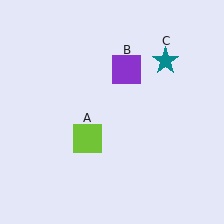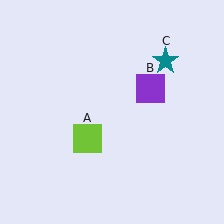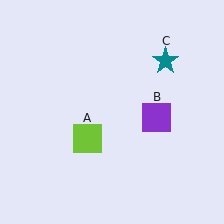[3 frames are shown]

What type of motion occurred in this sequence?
The purple square (object B) rotated clockwise around the center of the scene.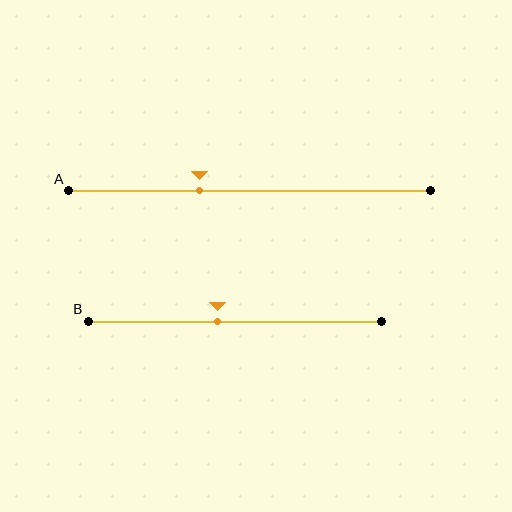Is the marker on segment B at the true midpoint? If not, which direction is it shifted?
No, the marker on segment B is shifted to the left by about 6% of the segment length.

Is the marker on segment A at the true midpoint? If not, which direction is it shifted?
No, the marker on segment A is shifted to the left by about 14% of the segment length.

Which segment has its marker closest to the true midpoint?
Segment B has its marker closest to the true midpoint.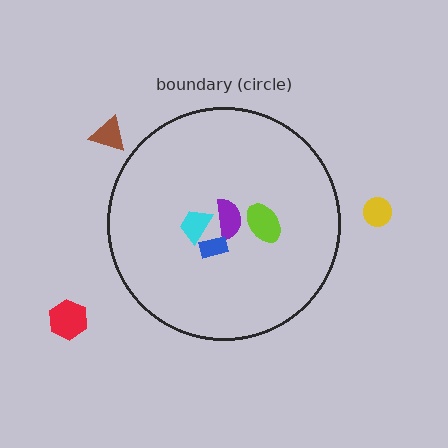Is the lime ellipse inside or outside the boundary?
Inside.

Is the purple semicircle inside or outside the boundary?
Inside.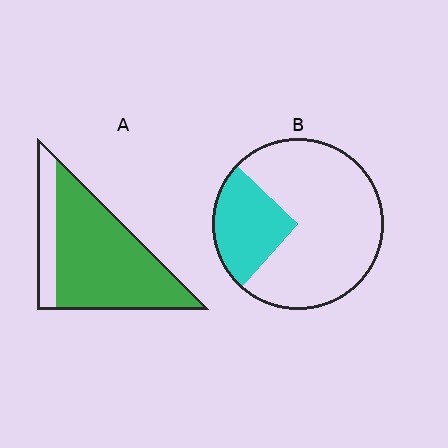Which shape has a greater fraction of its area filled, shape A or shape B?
Shape A.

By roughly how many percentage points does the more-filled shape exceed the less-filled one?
By roughly 55 percentage points (A over B).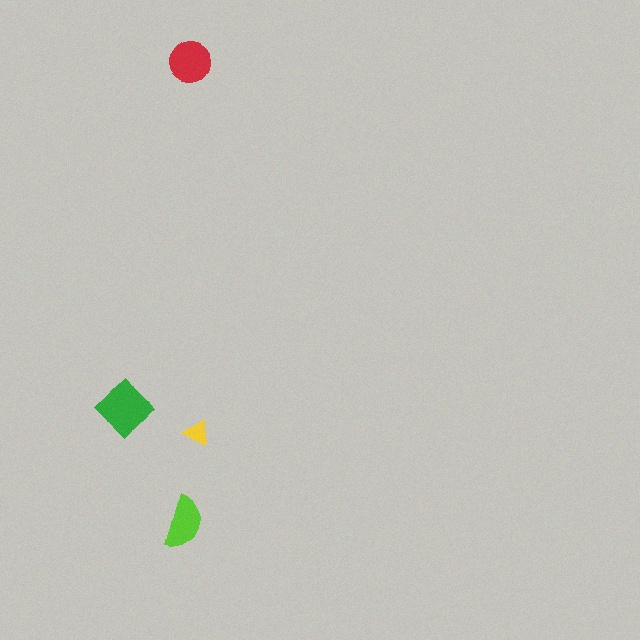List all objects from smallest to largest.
The yellow triangle, the lime semicircle, the red circle, the green diamond.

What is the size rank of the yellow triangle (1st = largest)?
4th.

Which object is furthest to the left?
The green diamond is leftmost.